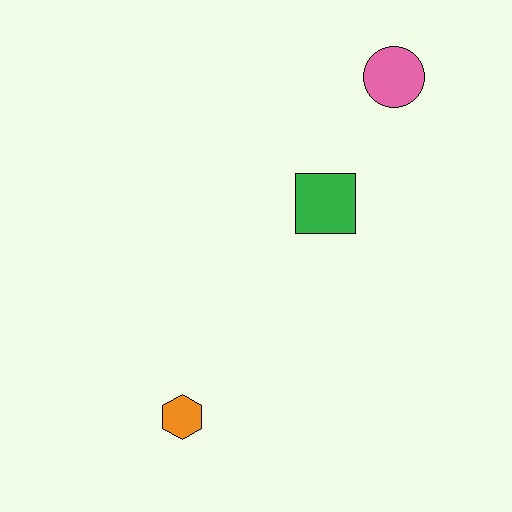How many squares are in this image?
There is 1 square.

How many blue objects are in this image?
There are no blue objects.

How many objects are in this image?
There are 3 objects.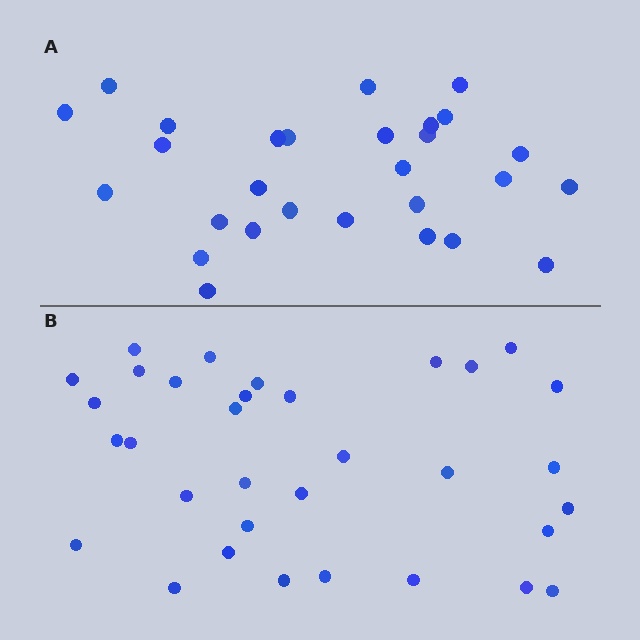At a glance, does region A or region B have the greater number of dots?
Region B (the bottom region) has more dots.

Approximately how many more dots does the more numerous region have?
Region B has about 5 more dots than region A.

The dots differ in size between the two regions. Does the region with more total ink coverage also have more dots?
No. Region A has more total ink coverage because its dots are larger, but region B actually contains more individual dots. Total area can be misleading — the number of items is what matters here.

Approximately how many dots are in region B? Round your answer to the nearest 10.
About 30 dots. (The exact count is 33, which rounds to 30.)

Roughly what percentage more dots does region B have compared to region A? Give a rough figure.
About 20% more.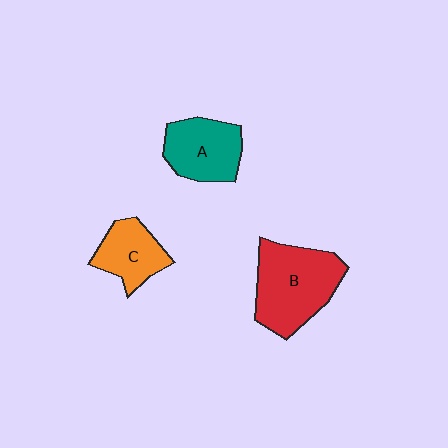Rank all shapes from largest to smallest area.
From largest to smallest: B (red), A (teal), C (orange).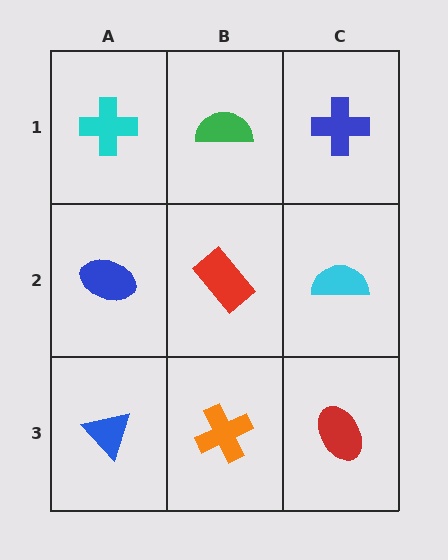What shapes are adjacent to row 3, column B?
A red rectangle (row 2, column B), a blue triangle (row 3, column A), a red ellipse (row 3, column C).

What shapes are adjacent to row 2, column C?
A blue cross (row 1, column C), a red ellipse (row 3, column C), a red rectangle (row 2, column B).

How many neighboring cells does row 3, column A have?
2.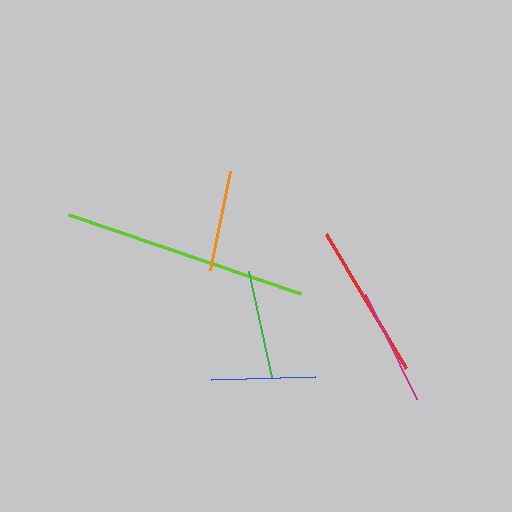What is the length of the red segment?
The red segment is approximately 156 pixels long.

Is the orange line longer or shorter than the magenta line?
The magenta line is longer than the orange line.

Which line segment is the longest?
The lime line is the longest at approximately 246 pixels.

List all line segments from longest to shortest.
From longest to shortest: lime, red, magenta, green, blue, orange.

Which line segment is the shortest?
The orange line is the shortest at approximately 100 pixels.